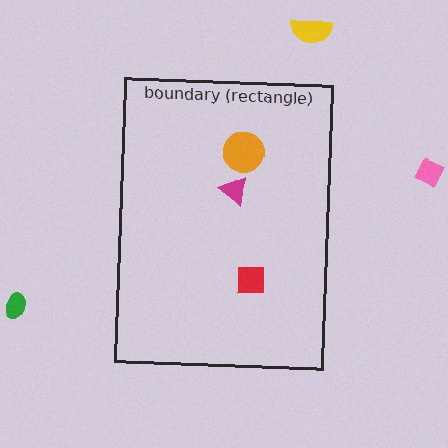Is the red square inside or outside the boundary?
Inside.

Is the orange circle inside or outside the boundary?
Inside.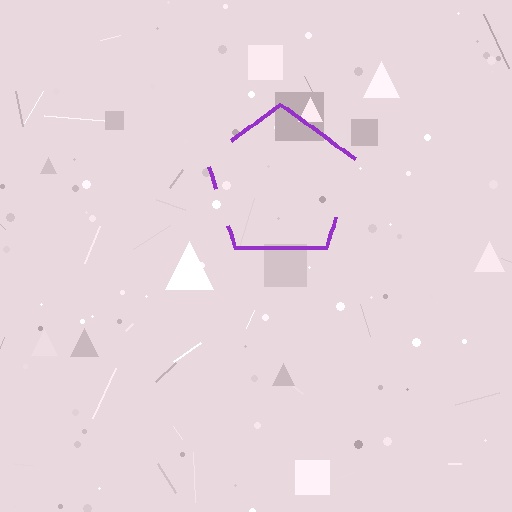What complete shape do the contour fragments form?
The contour fragments form a pentagon.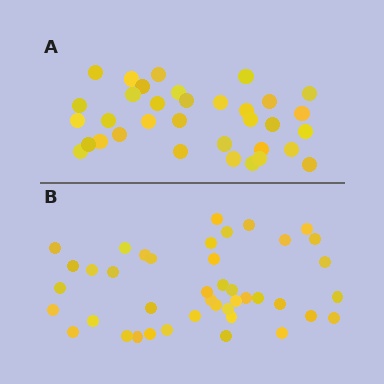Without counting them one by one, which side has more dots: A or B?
Region B (the bottom region) has more dots.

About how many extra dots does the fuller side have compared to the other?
Region B has roughly 8 or so more dots than region A.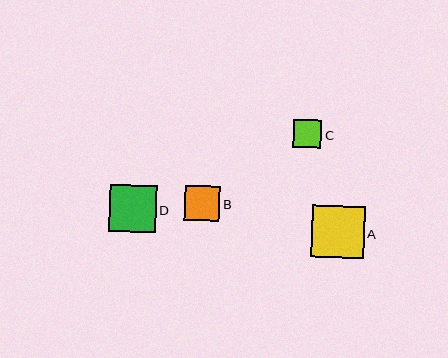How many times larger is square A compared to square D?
Square A is approximately 1.1 times the size of square D.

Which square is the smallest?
Square C is the smallest with a size of approximately 28 pixels.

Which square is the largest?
Square A is the largest with a size of approximately 53 pixels.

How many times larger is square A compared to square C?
Square A is approximately 1.8 times the size of square C.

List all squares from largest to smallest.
From largest to smallest: A, D, B, C.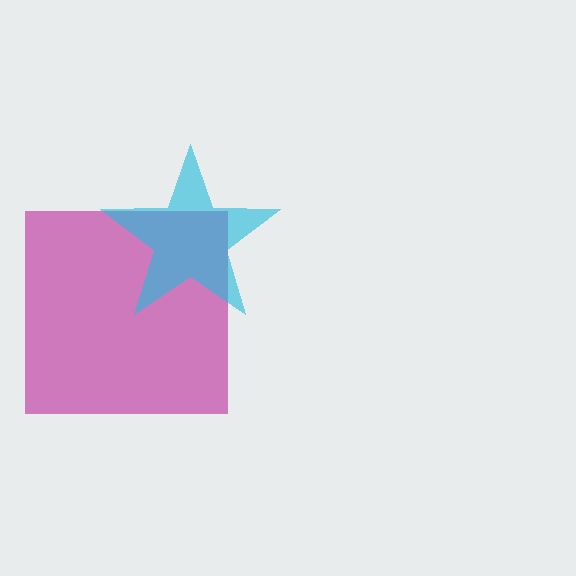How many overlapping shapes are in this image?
There are 2 overlapping shapes in the image.